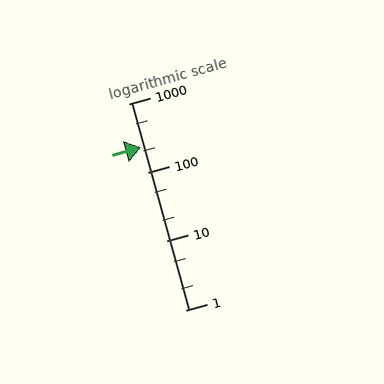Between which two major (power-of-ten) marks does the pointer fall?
The pointer is between 100 and 1000.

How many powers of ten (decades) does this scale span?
The scale spans 3 decades, from 1 to 1000.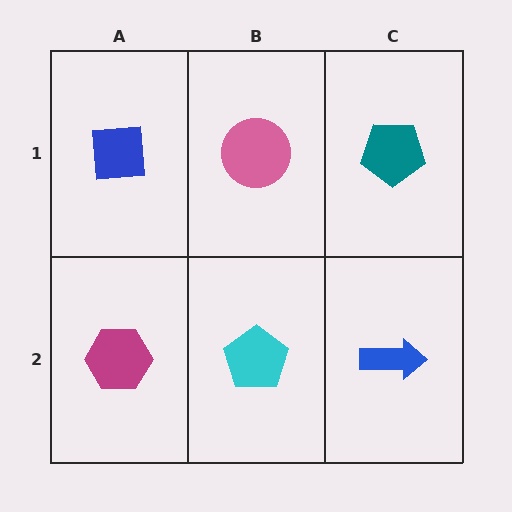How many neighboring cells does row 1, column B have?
3.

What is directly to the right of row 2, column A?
A cyan pentagon.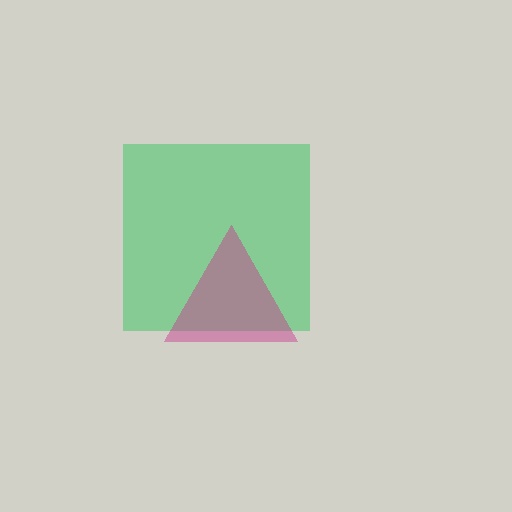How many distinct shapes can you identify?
There are 2 distinct shapes: a green square, a magenta triangle.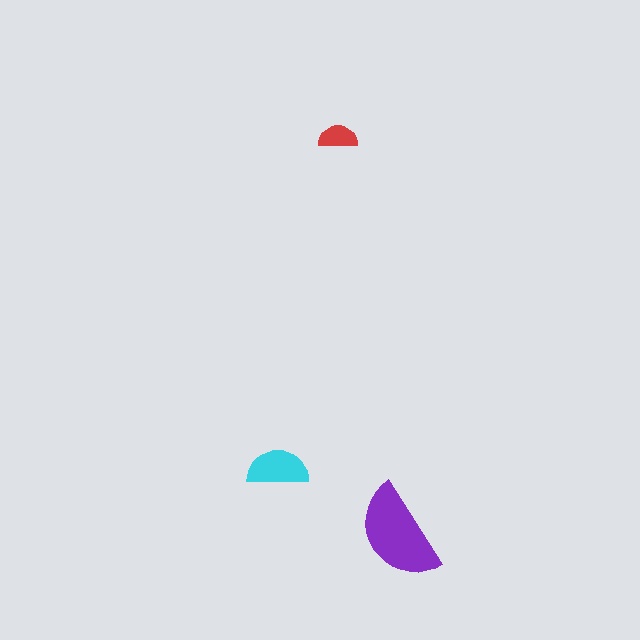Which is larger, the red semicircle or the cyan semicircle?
The cyan one.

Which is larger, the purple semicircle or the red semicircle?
The purple one.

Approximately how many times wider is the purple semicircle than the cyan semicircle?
About 1.5 times wider.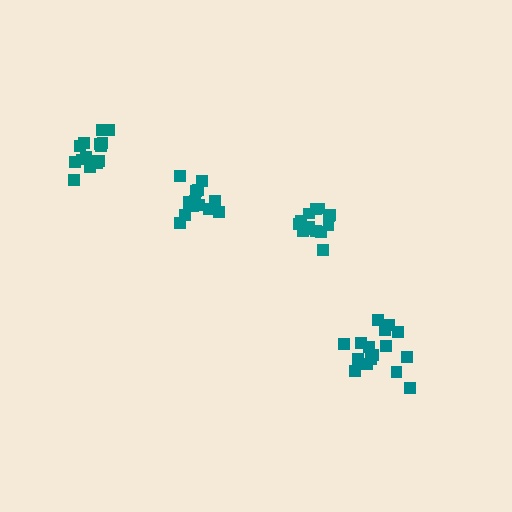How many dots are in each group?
Group 1: 14 dots, Group 2: 14 dots, Group 3: 16 dots, Group 4: 16 dots (60 total).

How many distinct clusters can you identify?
There are 4 distinct clusters.